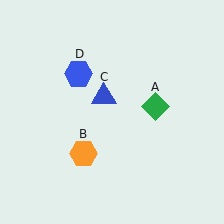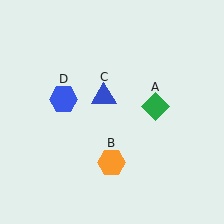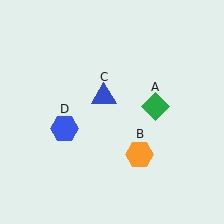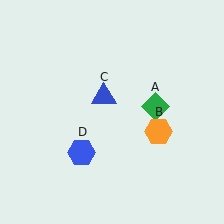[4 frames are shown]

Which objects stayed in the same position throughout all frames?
Green diamond (object A) and blue triangle (object C) remained stationary.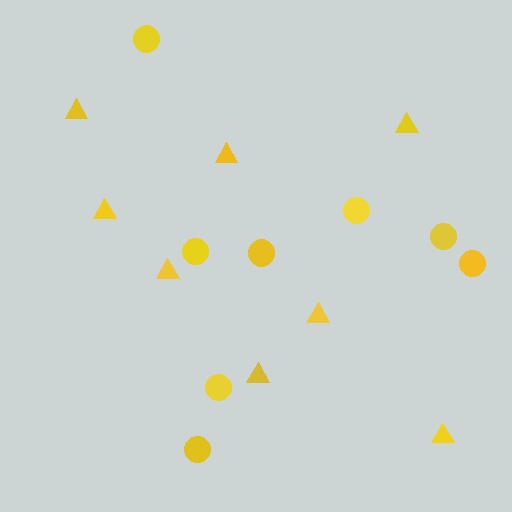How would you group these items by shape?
There are 2 groups: one group of triangles (8) and one group of circles (8).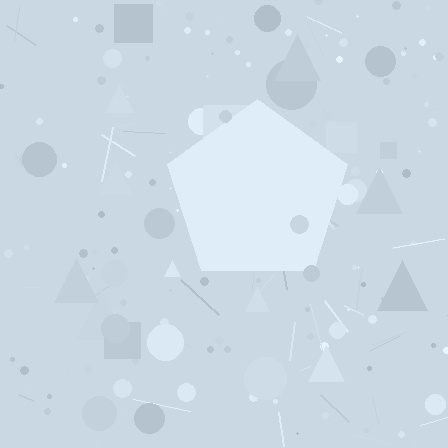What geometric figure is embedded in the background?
A pentagon is embedded in the background.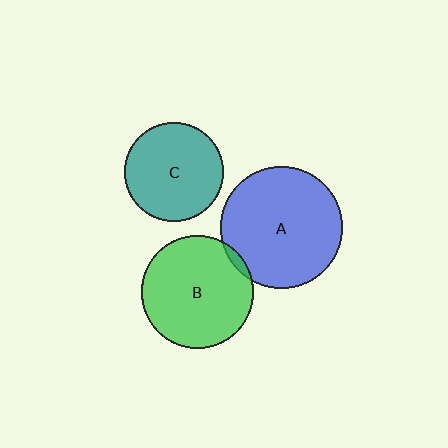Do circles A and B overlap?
Yes.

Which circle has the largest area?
Circle A (blue).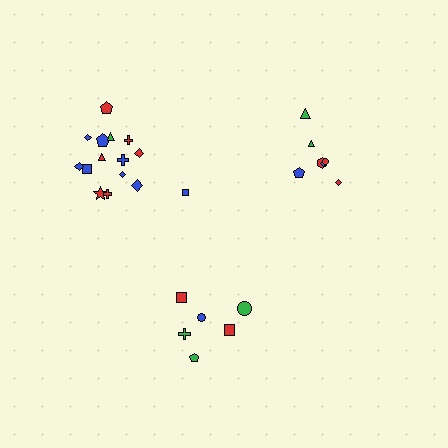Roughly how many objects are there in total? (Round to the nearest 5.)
Roughly 30 objects in total.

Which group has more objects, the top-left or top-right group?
The top-left group.